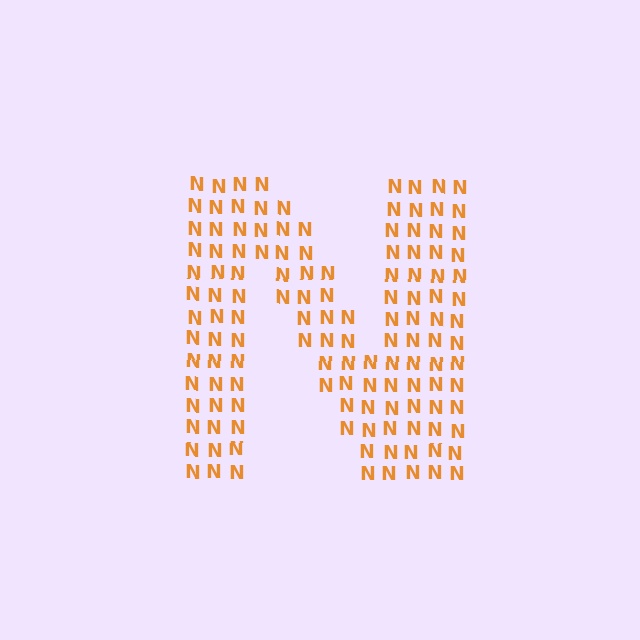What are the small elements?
The small elements are letter N's.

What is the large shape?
The large shape is the letter N.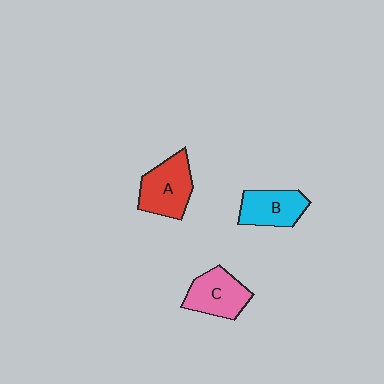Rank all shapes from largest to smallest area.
From largest to smallest: A (red), C (pink), B (cyan).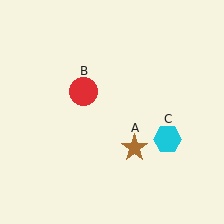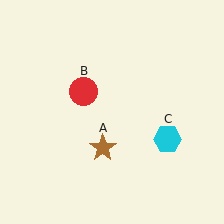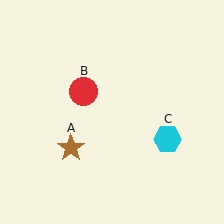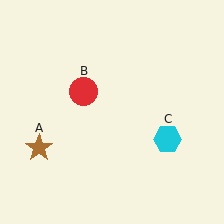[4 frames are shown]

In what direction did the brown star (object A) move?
The brown star (object A) moved left.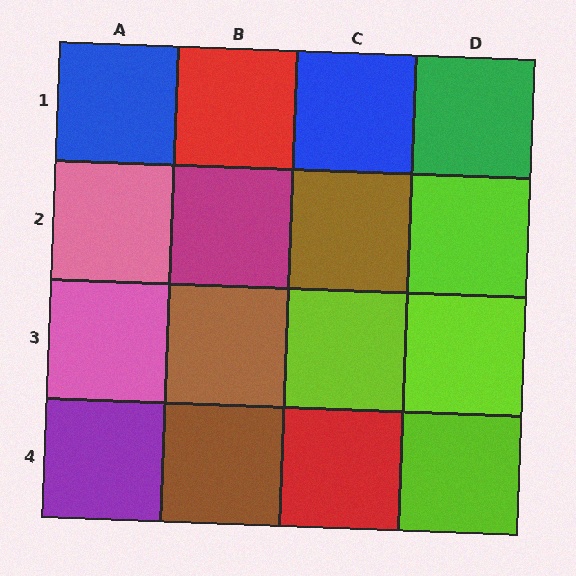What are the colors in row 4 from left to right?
Purple, brown, red, lime.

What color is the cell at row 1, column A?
Blue.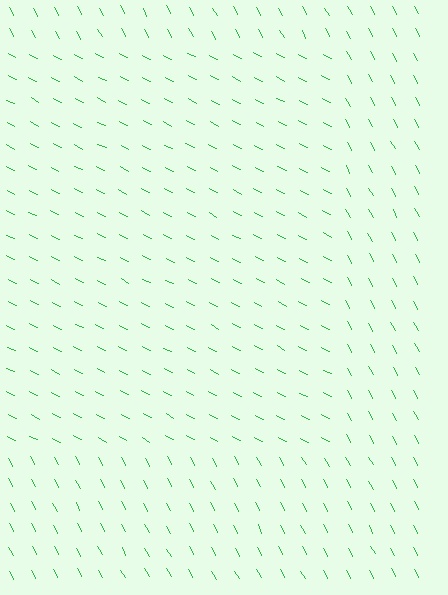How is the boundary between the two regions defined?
The boundary is defined purely by a change in line orientation (approximately 35 degrees difference). All lines are the same color and thickness.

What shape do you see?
I see a rectangle.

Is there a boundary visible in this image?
Yes, there is a texture boundary formed by a change in line orientation.